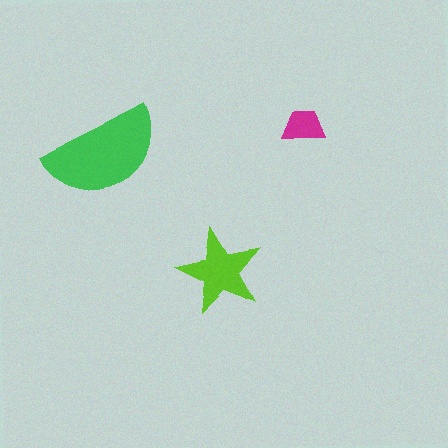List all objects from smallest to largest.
The magenta trapezoid, the lime star, the green semicircle.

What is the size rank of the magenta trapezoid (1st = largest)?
3rd.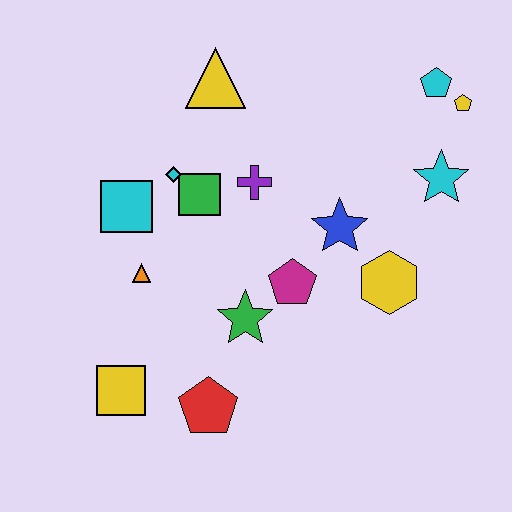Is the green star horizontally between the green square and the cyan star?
Yes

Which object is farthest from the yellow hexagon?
The yellow square is farthest from the yellow hexagon.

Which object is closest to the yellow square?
The red pentagon is closest to the yellow square.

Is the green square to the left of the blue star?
Yes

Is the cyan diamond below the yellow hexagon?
No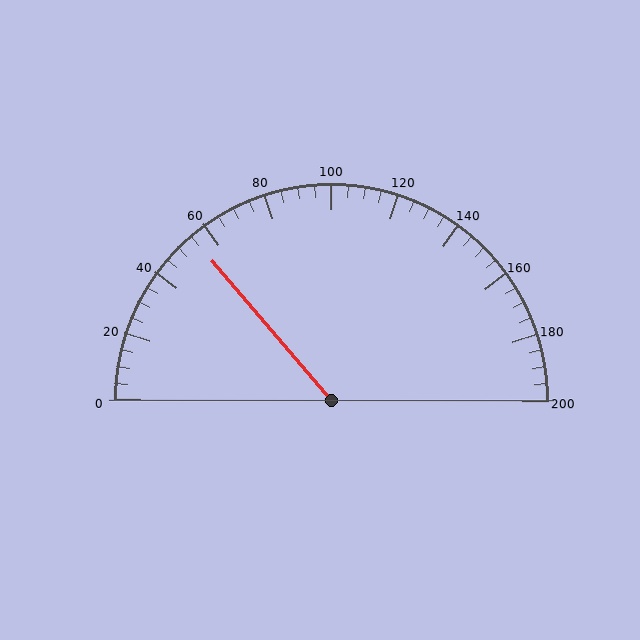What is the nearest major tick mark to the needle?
The nearest major tick mark is 60.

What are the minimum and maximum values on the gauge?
The gauge ranges from 0 to 200.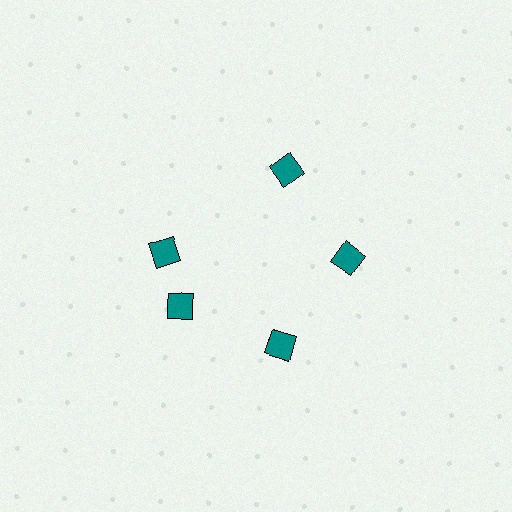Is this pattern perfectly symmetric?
No. The 5 teal diamonds are arranged in a ring, but one element near the 10 o'clock position is rotated out of alignment along the ring, breaking the 5-fold rotational symmetry.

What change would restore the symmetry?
The symmetry would be restored by rotating it back into even spacing with its neighbors so that all 5 diamonds sit at equal angles and equal distance from the center.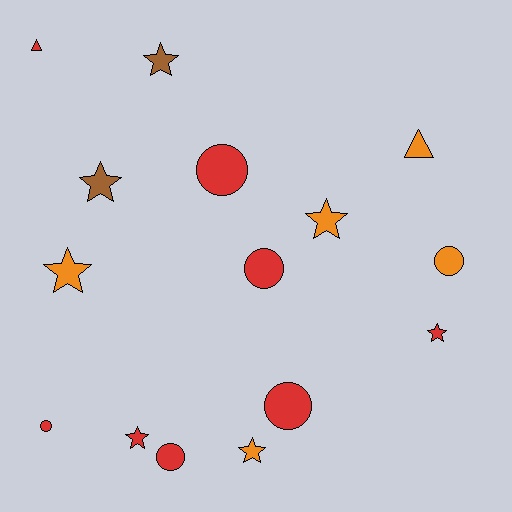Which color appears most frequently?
Red, with 8 objects.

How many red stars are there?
There are 2 red stars.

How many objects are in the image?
There are 15 objects.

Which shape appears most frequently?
Star, with 7 objects.